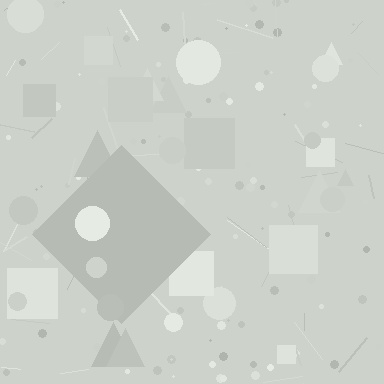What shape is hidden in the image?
A diamond is hidden in the image.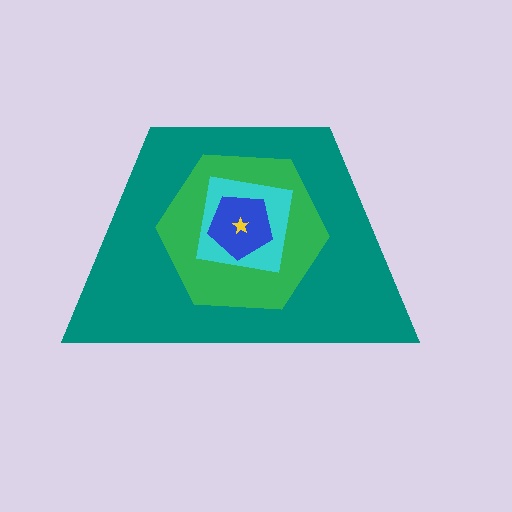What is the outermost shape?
The teal trapezoid.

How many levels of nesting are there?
5.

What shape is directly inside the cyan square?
The blue pentagon.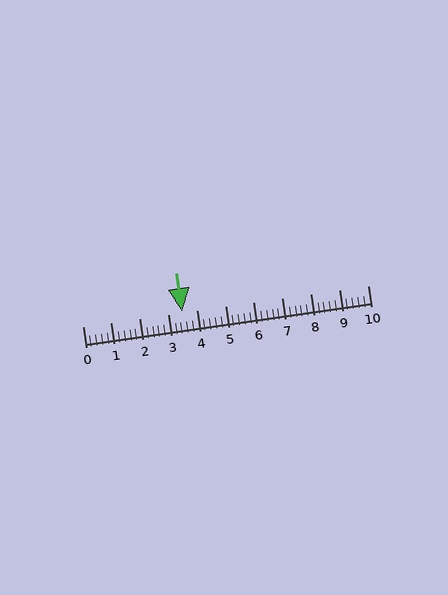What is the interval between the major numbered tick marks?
The major tick marks are spaced 1 units apart.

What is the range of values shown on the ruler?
The ruler shows values from 0 to 10.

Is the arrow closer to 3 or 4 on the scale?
The arrow is closer to 4.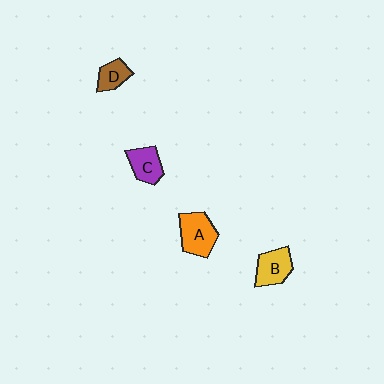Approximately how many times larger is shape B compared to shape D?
Approximately 1.4 times.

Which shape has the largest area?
Shape A (orange).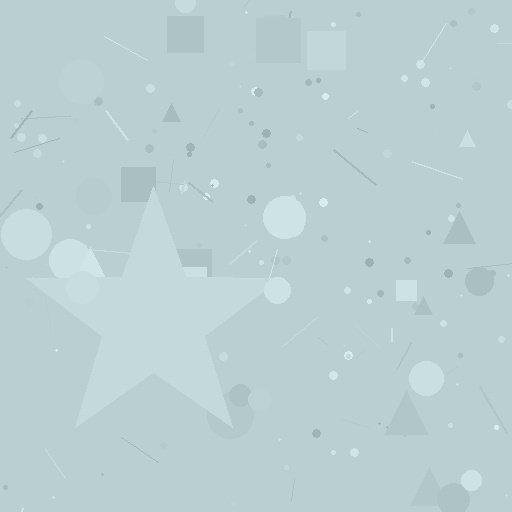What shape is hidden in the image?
A star is hidden in the image.